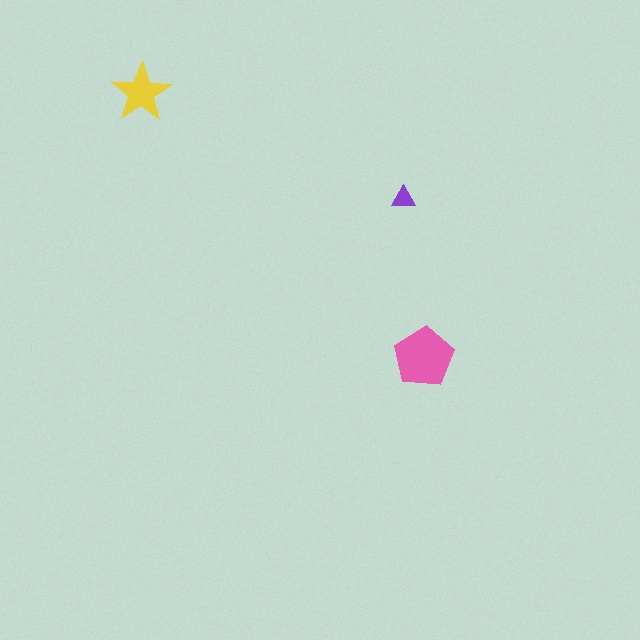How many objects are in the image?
There are 3 objects in the image.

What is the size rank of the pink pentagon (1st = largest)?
1st.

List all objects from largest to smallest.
The pink pentagon, the yellow star, the purple triangle.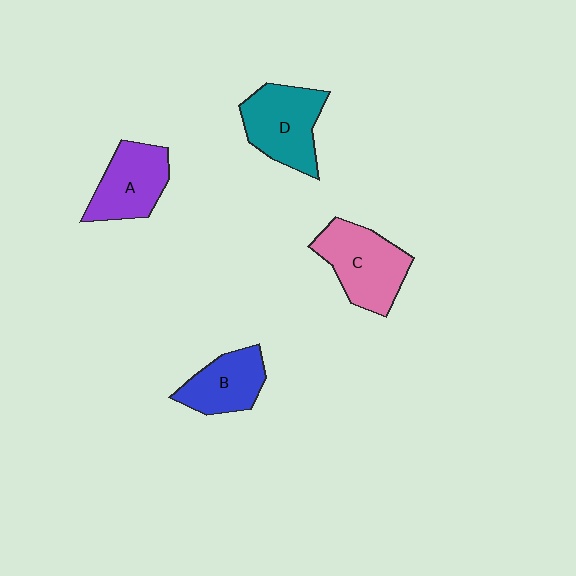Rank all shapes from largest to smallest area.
From largest to smallest: C (pink), D (teal), A (purple), B (blue).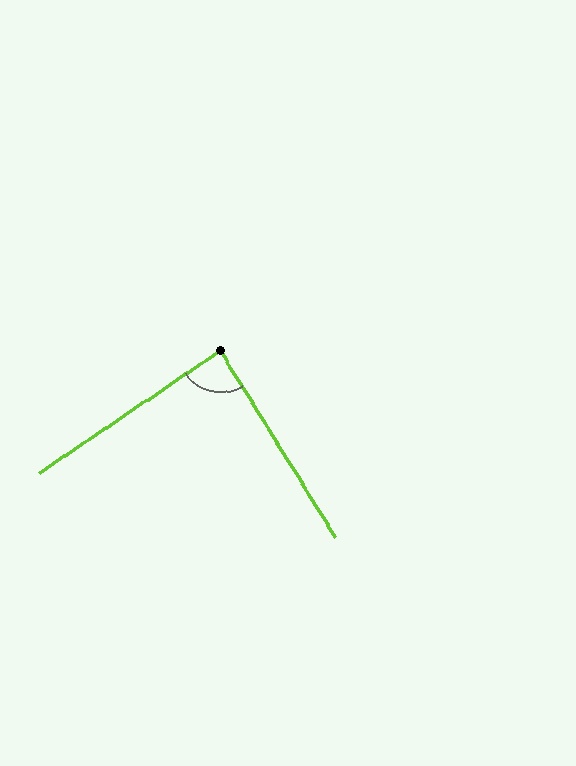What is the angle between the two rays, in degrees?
Approximately 88 degrees.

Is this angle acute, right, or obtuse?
It is approximately a right angle.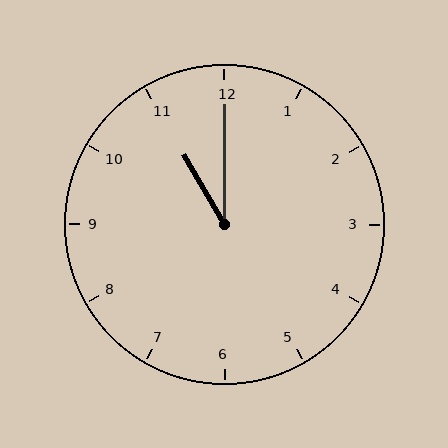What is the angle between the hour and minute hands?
Approximately 30 degrees.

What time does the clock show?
11:00.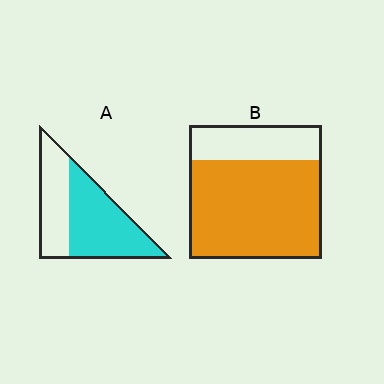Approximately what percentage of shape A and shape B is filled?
A is approximately 60% and B is approximately 75%.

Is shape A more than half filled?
Yes.